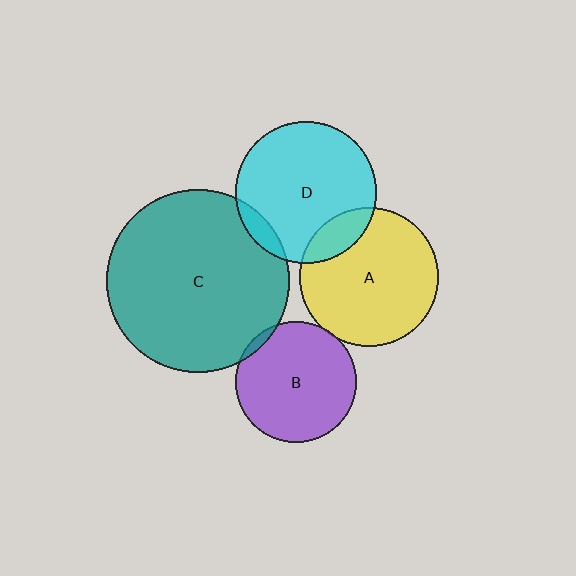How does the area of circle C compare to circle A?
Approximately 1.7 times.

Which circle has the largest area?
Circle C (teal).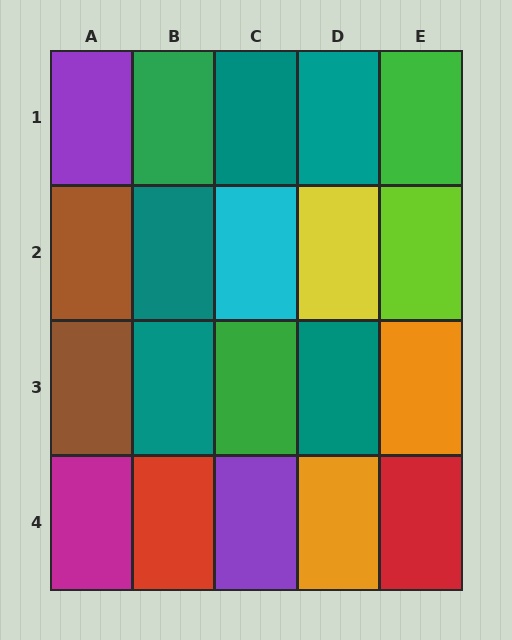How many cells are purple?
2 cells are purple.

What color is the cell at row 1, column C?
Teal.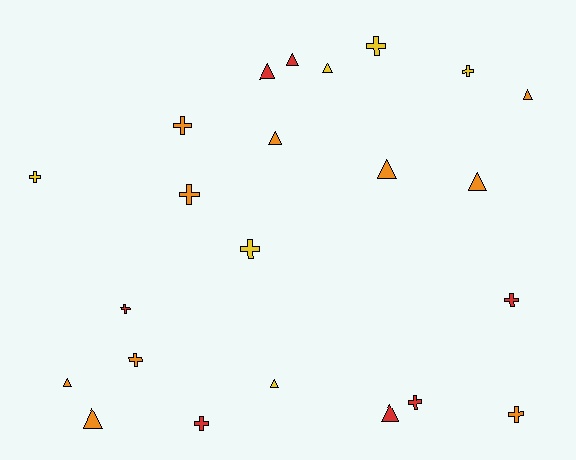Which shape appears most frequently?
Cross, with 12 objects.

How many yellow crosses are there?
There are 4 yellow crosses.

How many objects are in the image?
There are 23 objects.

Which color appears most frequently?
Orange, with 10 objects.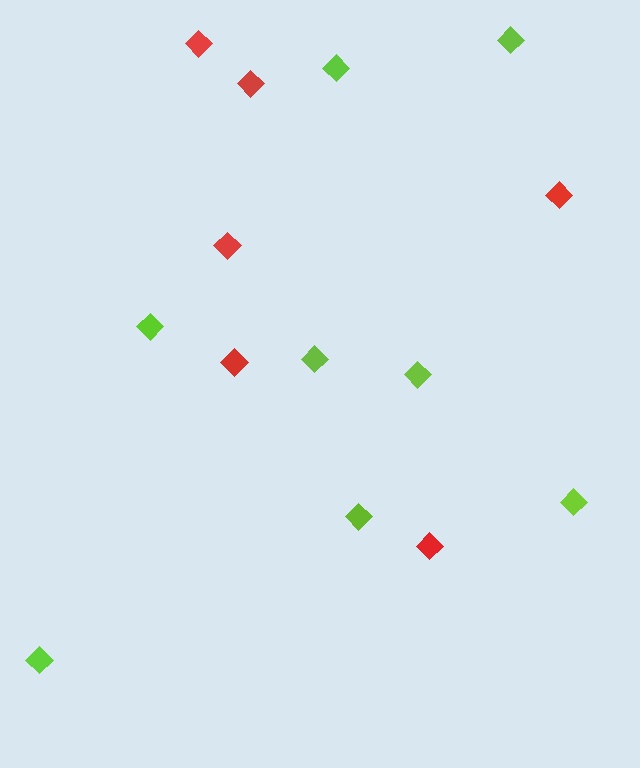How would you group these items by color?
There are 2 groups: one group of red diamonds (6) and one group of lime diamonds (8).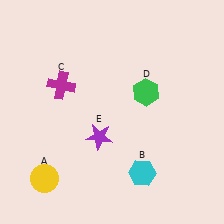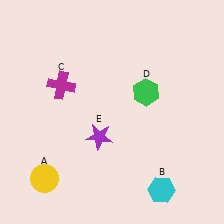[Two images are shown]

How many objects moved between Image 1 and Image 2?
1 object moved between the two images.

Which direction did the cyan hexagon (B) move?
The cyan hexagon (B) moved right.